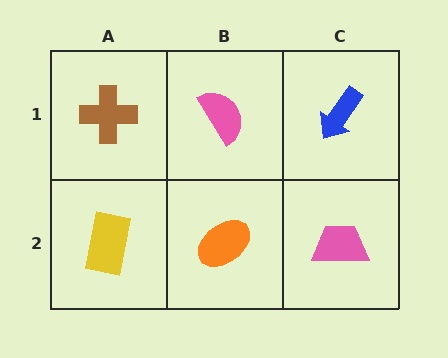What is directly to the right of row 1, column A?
A pink semicircle.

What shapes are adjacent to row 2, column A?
A brown cross (row 1, column A), an orange ellipse (row 2, column B).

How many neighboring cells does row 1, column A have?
2.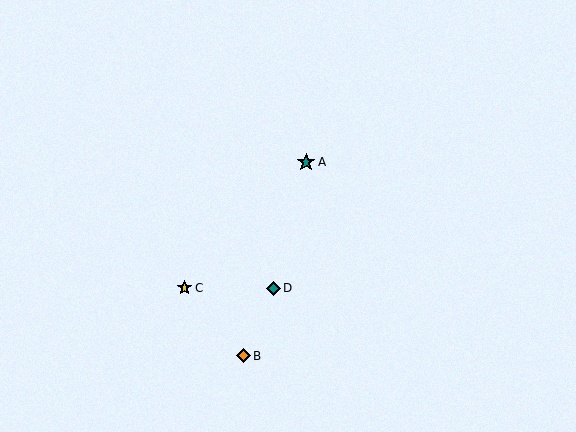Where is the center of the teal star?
The center of the teal star is at (306, 162).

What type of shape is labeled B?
Shape B is an orange diamond.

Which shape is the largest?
The teal star (labeled A) is the largest.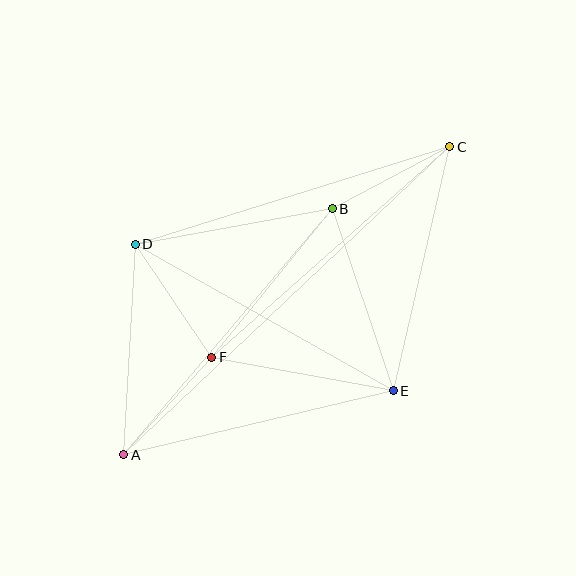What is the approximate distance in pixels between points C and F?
The distance between C and F is approximately 318 pixels.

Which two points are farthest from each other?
Points A and C are farthest from each other.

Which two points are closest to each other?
Points A and F are closest to each other.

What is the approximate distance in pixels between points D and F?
The distance between D and F is approximately 136 pixels.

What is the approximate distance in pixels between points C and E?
The distance between C and E is approximately 250 pixels.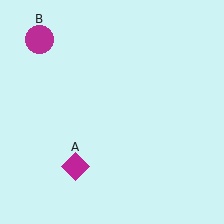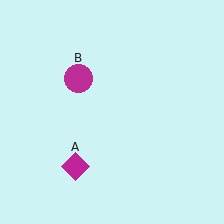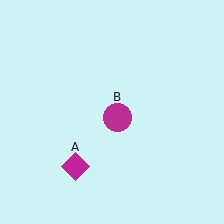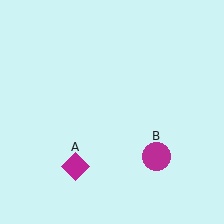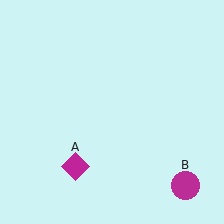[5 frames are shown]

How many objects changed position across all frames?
1 object changed position: magenta circle (object B).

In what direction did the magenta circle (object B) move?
The magenta circle (object B) moved down and to the right.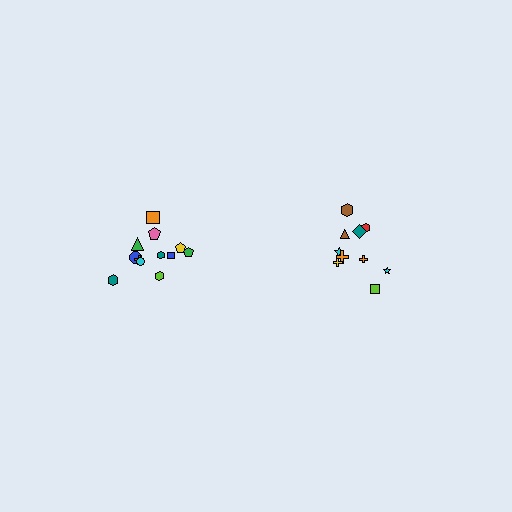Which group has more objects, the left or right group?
The left group.